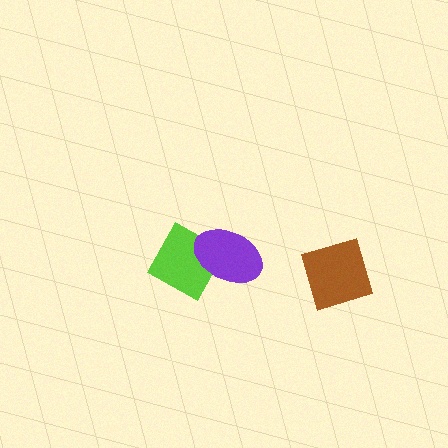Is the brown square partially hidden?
No, no other shape covers it.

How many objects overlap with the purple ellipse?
1 object overlaps with the purple ellipse.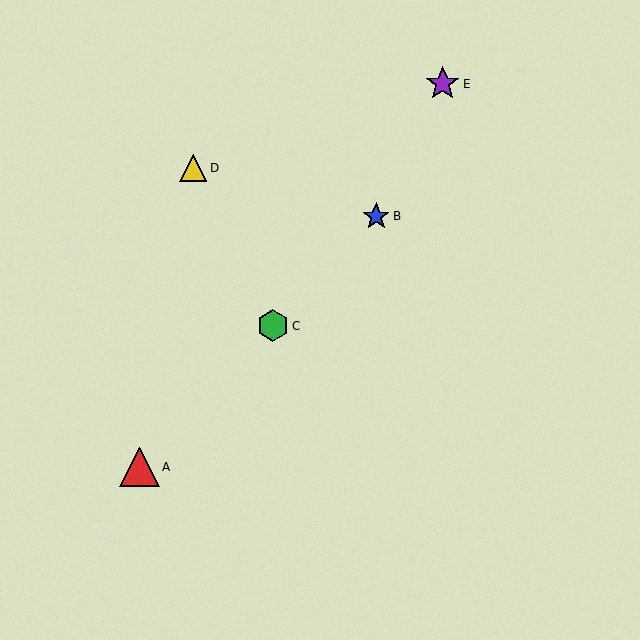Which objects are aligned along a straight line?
Objects A, B, C are aligned along a straight line.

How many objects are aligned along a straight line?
3 objects (A, B, C) are aligned along a straight line.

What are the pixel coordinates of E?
Object E is at (443, 84).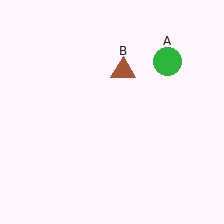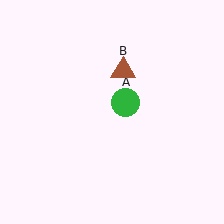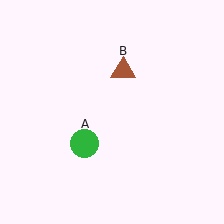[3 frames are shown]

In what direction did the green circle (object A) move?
The green circle (object A) moved down and to the left.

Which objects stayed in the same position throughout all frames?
Brown triangle (object B) remained stationary.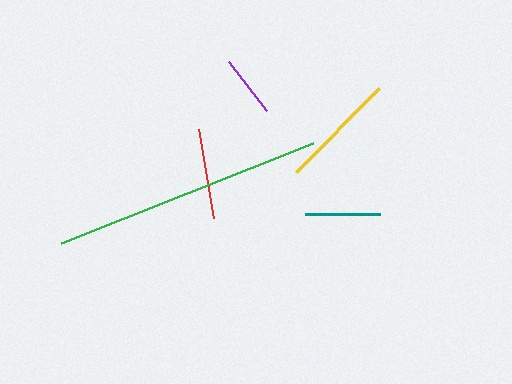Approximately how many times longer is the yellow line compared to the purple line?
The yellow line is approximately 1.9 times the length of the purple line.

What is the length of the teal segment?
The teal segment is approximately 75 pixels long.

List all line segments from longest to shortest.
From longest to shortest: green, yellow, red, teal, purple.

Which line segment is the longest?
The green line is the longest at approximately 271 pixels.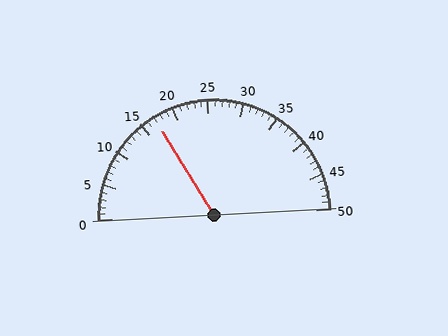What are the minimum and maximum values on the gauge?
The gauge ranges from 0 to 50.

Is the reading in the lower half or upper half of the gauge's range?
The reading is in the lower half of the range (0 to 50).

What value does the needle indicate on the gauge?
The needle indicates approximately 17.